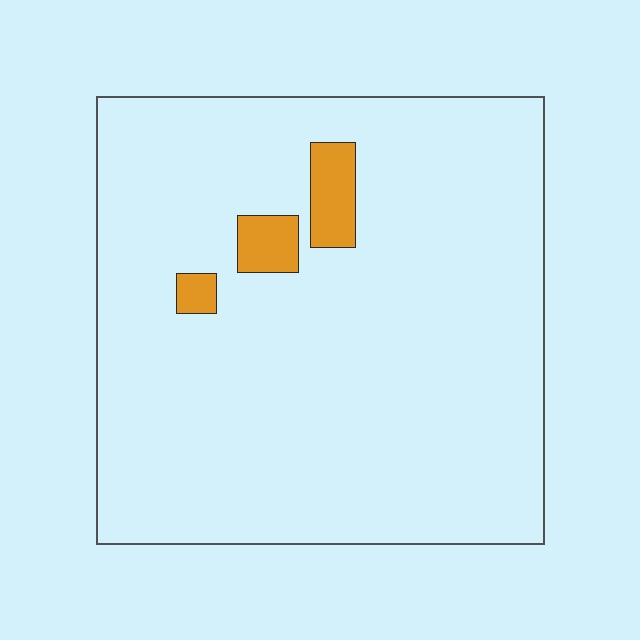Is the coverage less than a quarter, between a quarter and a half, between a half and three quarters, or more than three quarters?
Less than a quarter.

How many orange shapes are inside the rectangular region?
3.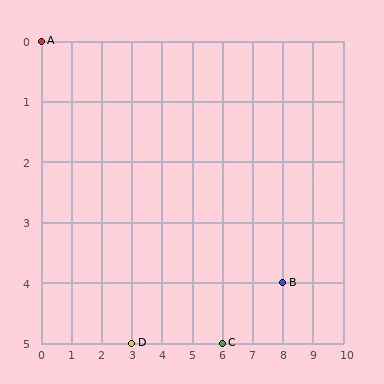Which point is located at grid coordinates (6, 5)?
Point C is at (6, 5).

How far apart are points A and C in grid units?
Points A and C are 6 columns and 5 rows apart (about 7.8 grid units diagonally).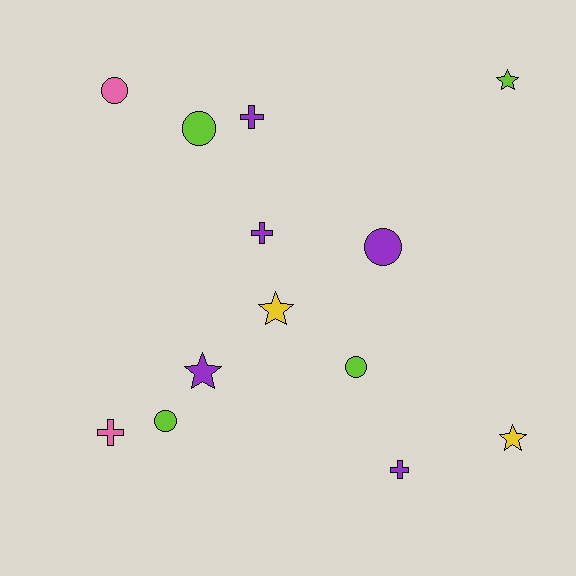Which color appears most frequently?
Purple, with 5 objects.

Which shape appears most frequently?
Circle, with 5 objects.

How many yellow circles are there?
There are no yellow circles.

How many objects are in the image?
There are 13 objects.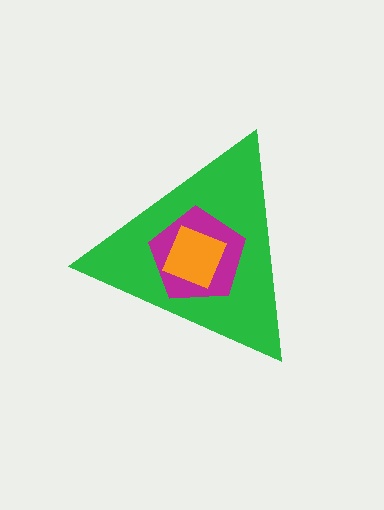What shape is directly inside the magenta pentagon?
The orange square.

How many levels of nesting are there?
3.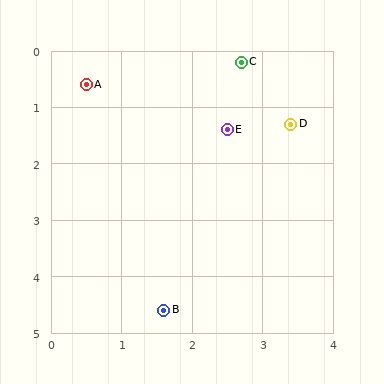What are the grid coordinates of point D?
Point D is at approximately (3.4, 1.3).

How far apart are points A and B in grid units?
Points A and B are about 4.1 grid units apart.